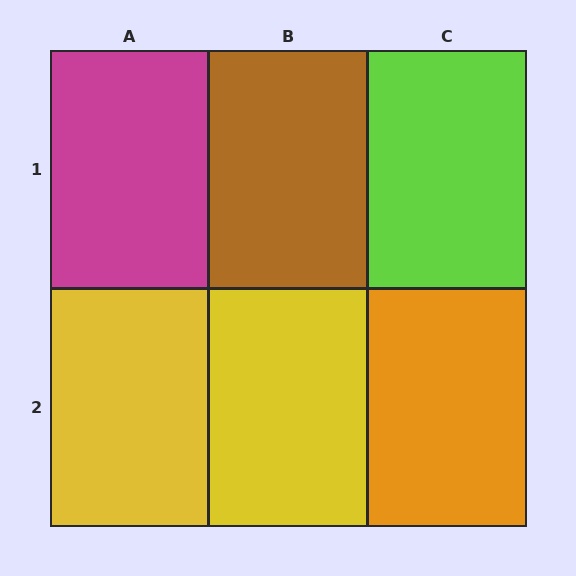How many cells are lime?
1 cell is lime.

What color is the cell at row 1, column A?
Magenta.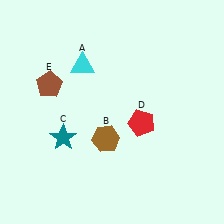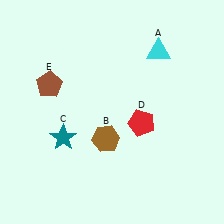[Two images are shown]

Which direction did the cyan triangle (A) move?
The cyan triangle (A) moved right.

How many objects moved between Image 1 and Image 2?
1 object moved between the two images.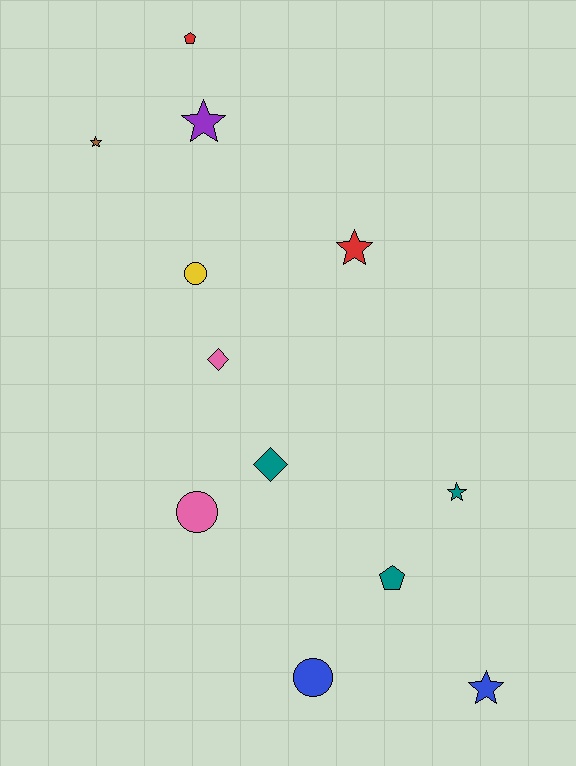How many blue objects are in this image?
There are 2 blue objects.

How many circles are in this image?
There are 3 circles.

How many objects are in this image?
There are 12 objects.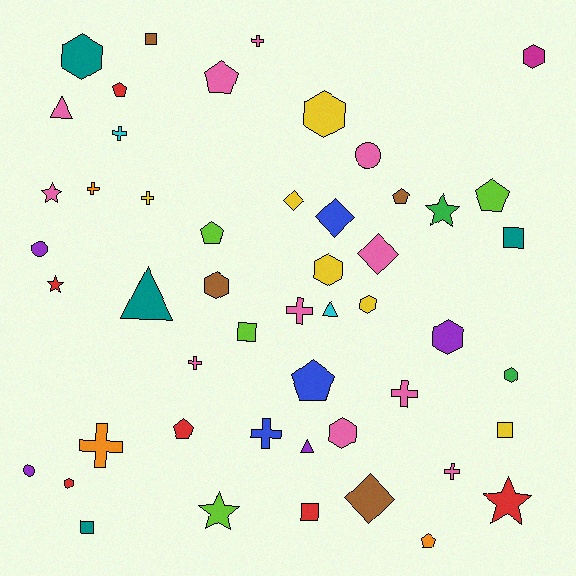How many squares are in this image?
There are 6 squares.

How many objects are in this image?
There are 50 objects.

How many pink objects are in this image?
There are 11 pink objects.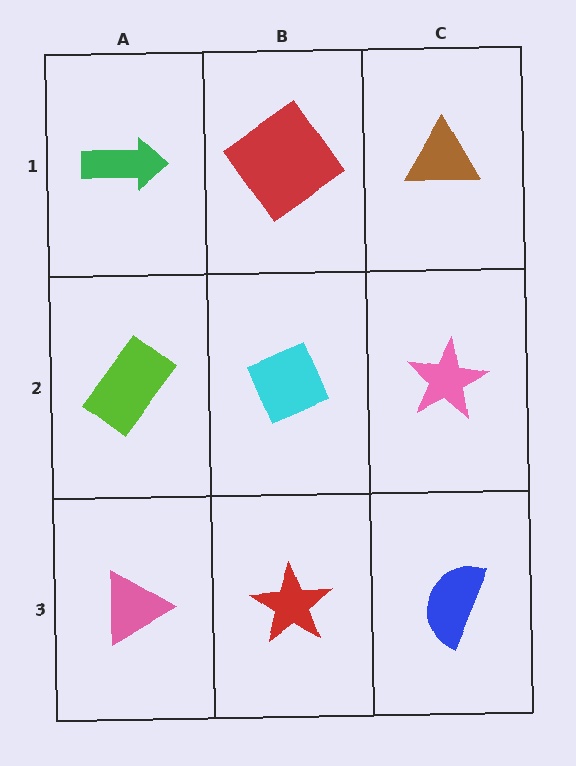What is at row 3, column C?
A blue semicircle.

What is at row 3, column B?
A red star.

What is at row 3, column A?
A pink triangle.